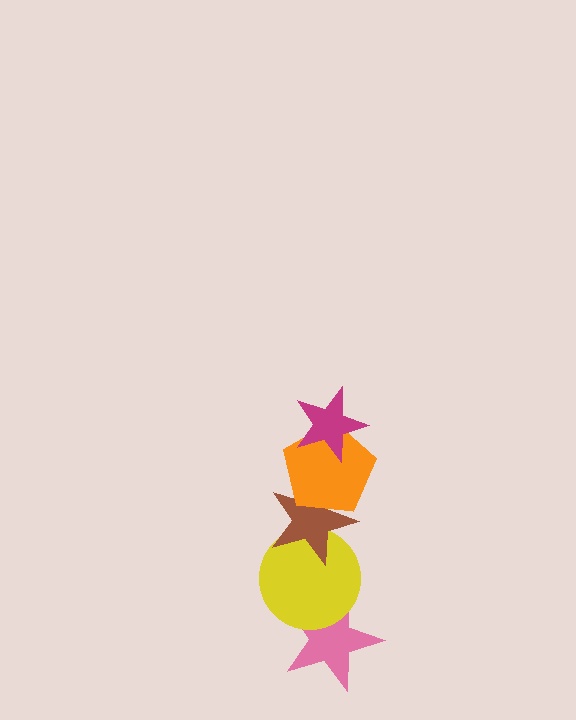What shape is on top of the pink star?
The yellow circle is on top of the pink star.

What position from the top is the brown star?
The brown star is 3rd from the top.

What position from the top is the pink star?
The pink star is 5th from the top.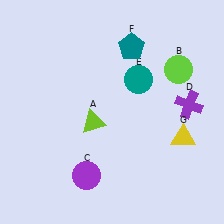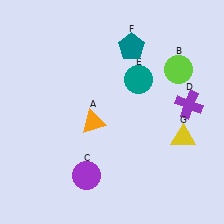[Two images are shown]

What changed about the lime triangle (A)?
In Image 1, A is lime. In Image 2, it changed to orange.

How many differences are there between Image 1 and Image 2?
There is 1 difference between the two images.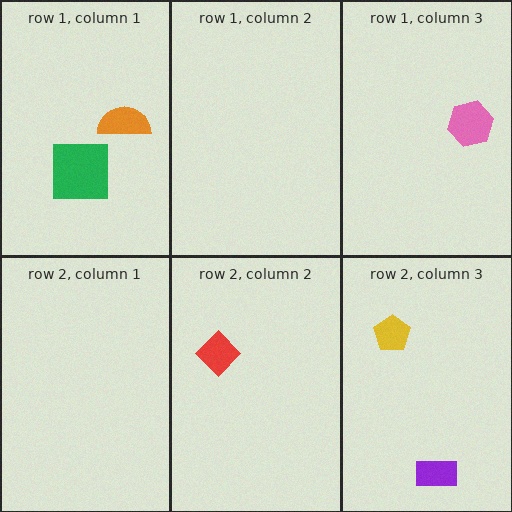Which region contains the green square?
The row 1, column 1 region.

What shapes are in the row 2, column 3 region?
The yellow pentagon, the purple rectangle.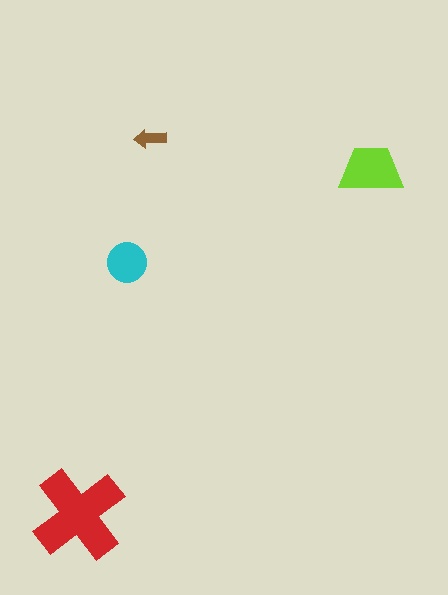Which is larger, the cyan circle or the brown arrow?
The cyan circle.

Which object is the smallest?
The brown arrow.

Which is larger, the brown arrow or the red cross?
The red cross.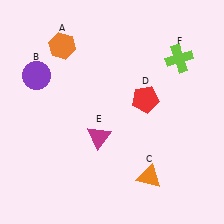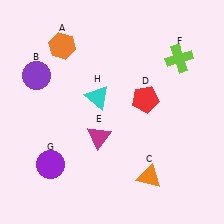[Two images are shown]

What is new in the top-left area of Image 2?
A cyan triangle (H) was added in the top-left area of Image 2.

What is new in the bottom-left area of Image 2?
A purple circle (G) was added in the bottom-left area of Image 2.